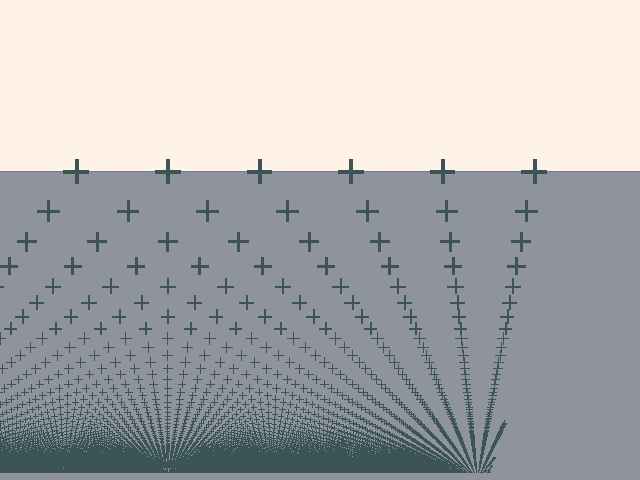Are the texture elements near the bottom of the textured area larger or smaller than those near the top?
Smaller. The gradient is inverted — elements near the bottom are smaller and denser.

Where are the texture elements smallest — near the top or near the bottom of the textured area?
Near the bottom.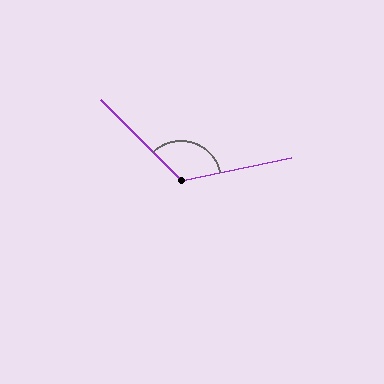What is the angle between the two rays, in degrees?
Approximately 123 degrees.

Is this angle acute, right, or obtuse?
It is obtuse.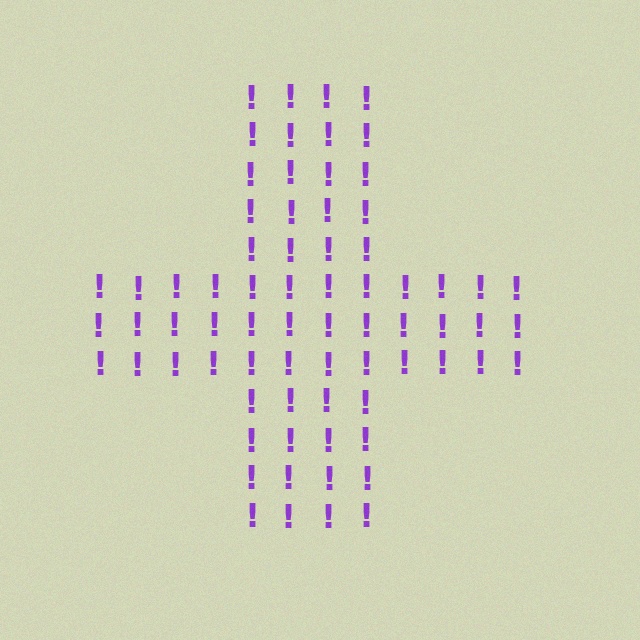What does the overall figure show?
The overall figure shows a cross.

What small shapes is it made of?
It is made of small exclamation marks.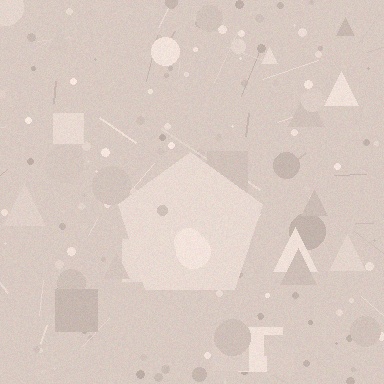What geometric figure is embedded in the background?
A pentagon is embedded in the background.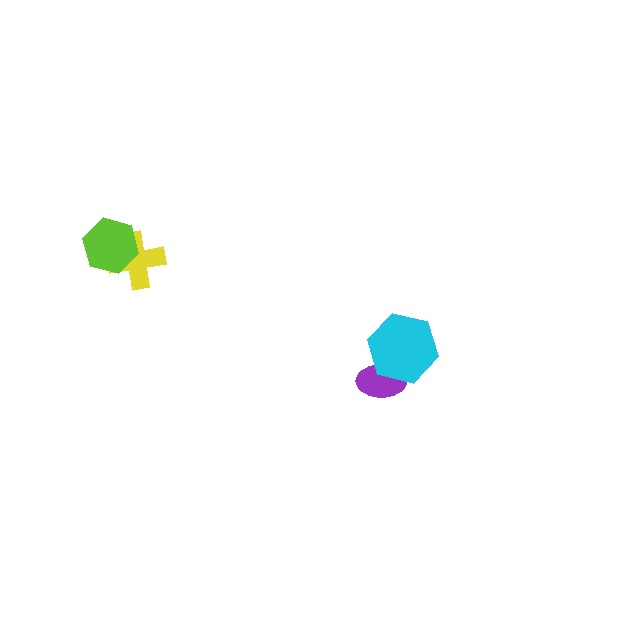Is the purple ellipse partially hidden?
Yes, it is partially covered by another shape.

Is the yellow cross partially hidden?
Yes, it is partially covered by another shape.